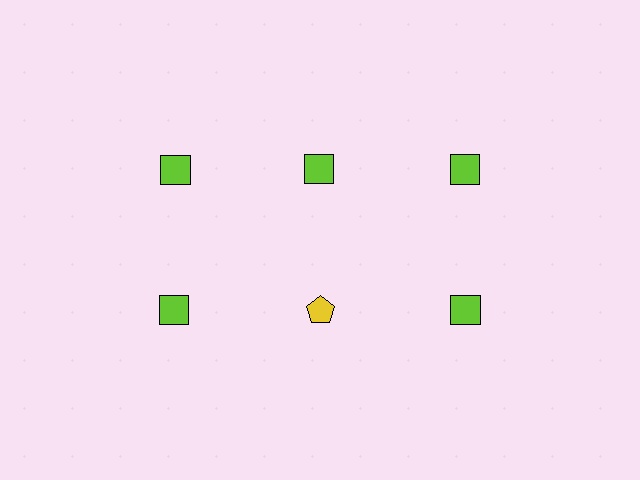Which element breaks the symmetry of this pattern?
The yellow pentagon in the second row, second from left column breaks the symmetry. All other shapes are lime squares.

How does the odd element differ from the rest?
It differs in both color (yellow instead of lime) and shape (pentagon instead of square).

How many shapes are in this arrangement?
There are 6 shapes arranged in a grid pattern.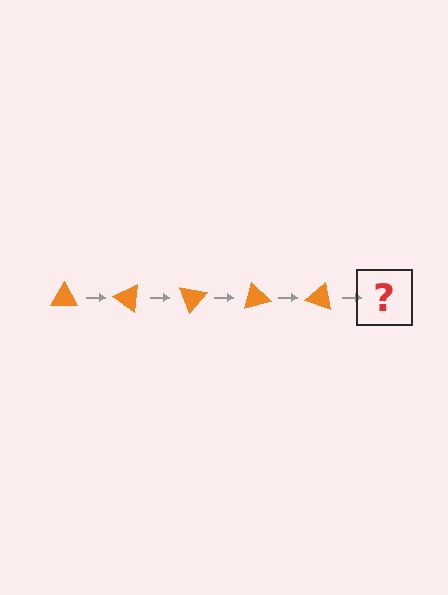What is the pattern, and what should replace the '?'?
The pattern is that the triangle rotates 35 degrees each step. The '?' should be an orange triangle rotated 175 degrees.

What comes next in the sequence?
The next element should be an orange triangle rotated 175 degrees.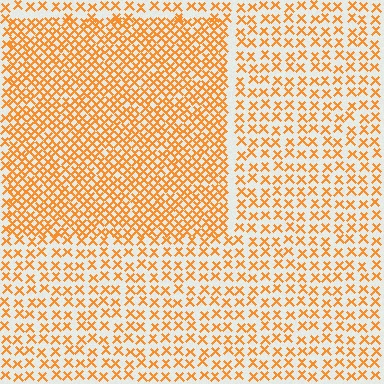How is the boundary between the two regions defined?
The boundary is defined by a change in element density (approximately 2.0x ratio). All elements are the same color, size, and shape.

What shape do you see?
I see a rectangle.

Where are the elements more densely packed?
The elements are more densely packed inside the rectangle boundary.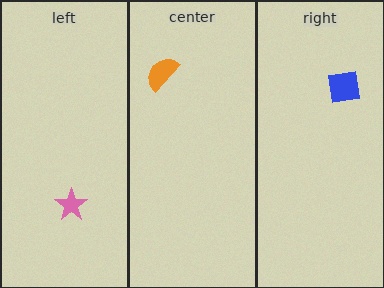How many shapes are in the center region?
1.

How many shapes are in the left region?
1.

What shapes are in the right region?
The blue square.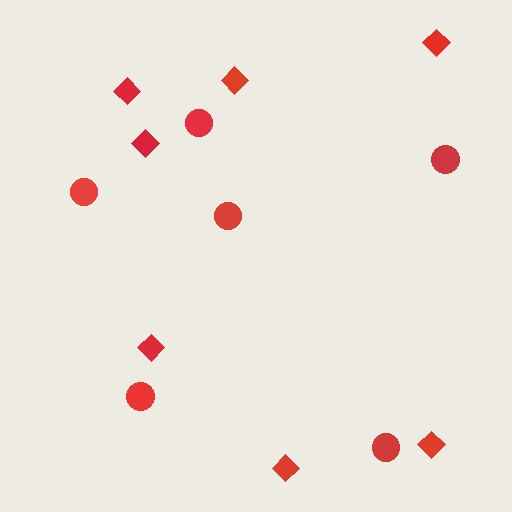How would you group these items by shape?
There are 2 groups: one group of circles (6) and one group of diamonds (7).